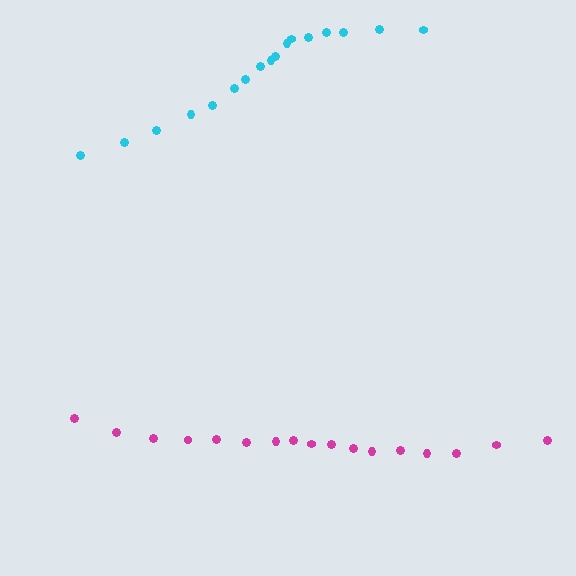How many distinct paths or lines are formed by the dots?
There are 2 distinct paths.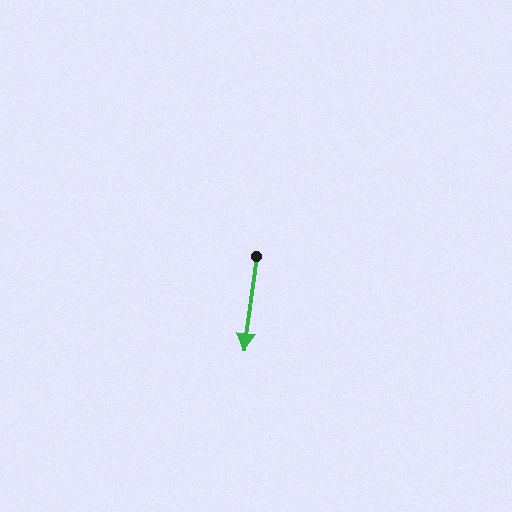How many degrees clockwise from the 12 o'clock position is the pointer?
Approximately 188 degrees.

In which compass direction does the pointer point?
South.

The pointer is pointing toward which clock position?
Roughly 6 o'clock.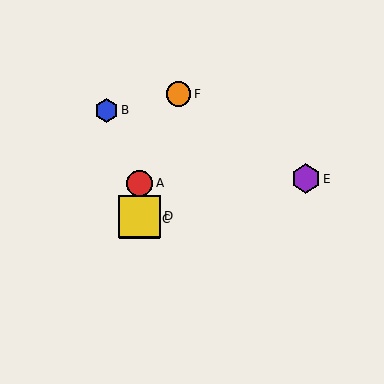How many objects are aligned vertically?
3 objects (A, C, D) are aligned vertically.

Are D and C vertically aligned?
Yes, both are at x≈140.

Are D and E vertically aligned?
No, D is at x≈140 and E is at x≈306.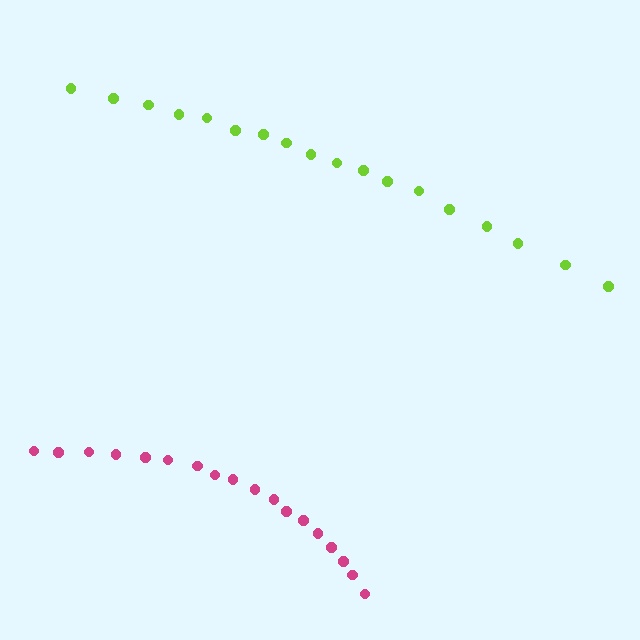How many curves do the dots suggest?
There are 2 distinct paths.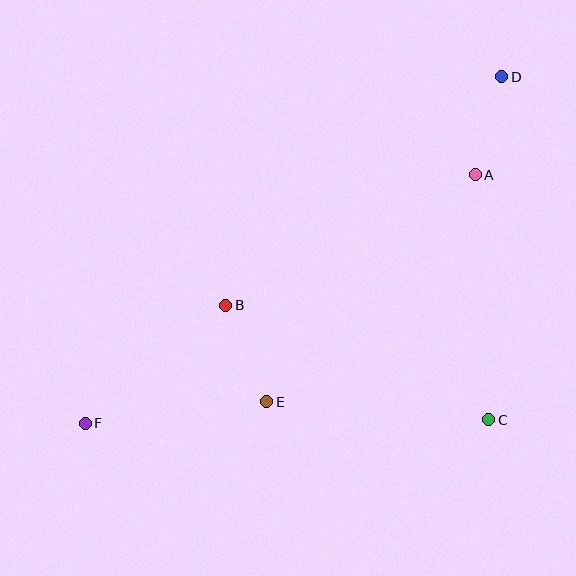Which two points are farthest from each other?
Points D and F are farthest from each other.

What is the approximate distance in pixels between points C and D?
The distance between C and D is approximately 344 pixels.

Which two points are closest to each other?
Points A and D are closest to each other.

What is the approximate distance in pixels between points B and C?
The distance between B and C is approximately 287 pixels.